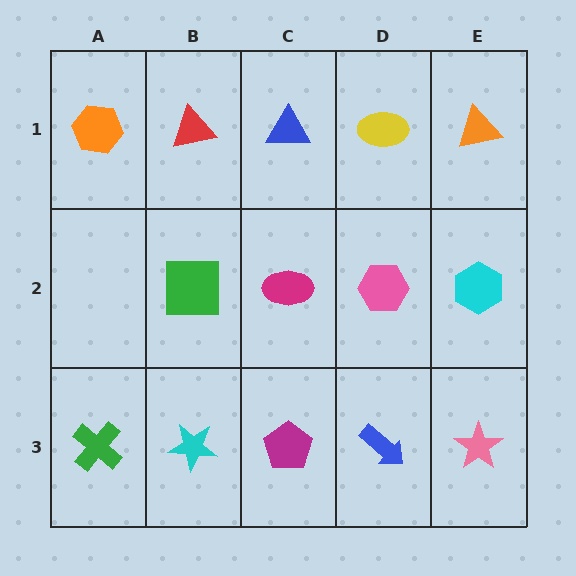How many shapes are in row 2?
4 shapes.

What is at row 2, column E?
A cyan hexagon.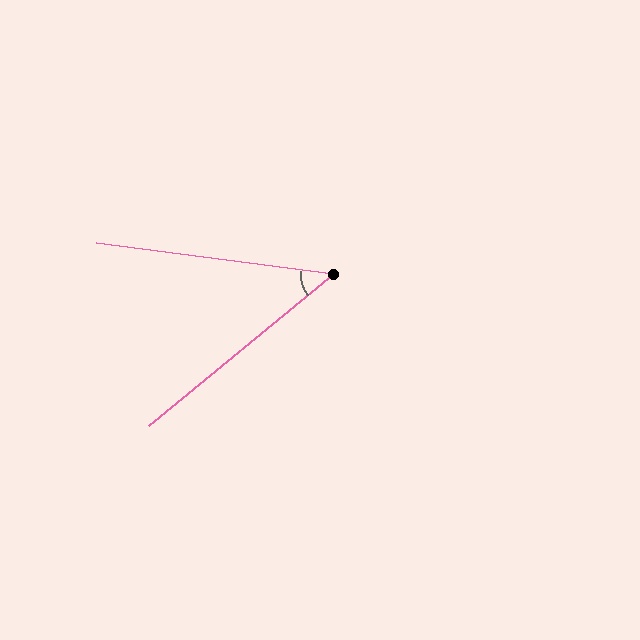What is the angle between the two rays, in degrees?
Approximately 47 degrees.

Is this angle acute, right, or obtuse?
It is acute.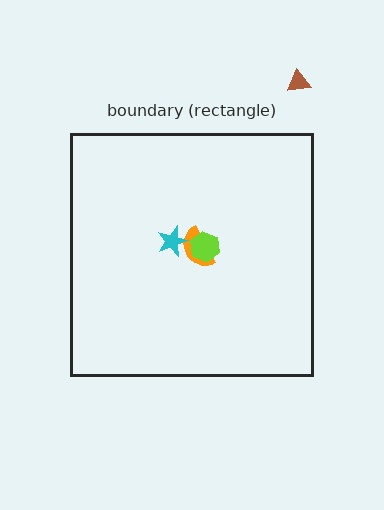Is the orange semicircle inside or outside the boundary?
Inside.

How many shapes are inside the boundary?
3 inside, 1 outside.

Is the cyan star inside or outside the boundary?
Inside.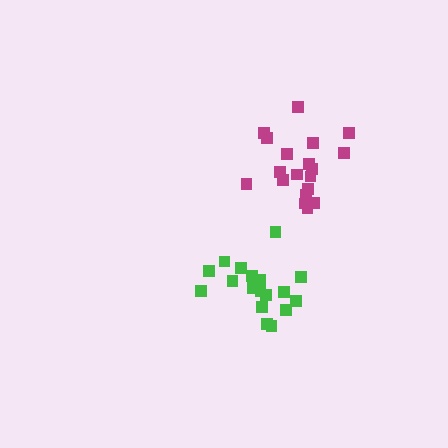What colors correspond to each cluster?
The clusters are colored: green, magenta.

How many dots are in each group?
Group 1: 19 dots, Group 2: 19 dots (38 total).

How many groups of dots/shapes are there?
There are 2 groups.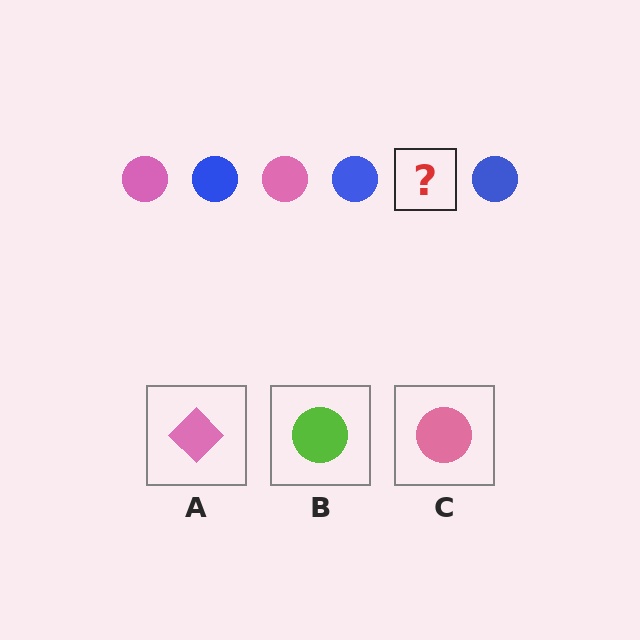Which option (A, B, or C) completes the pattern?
C.